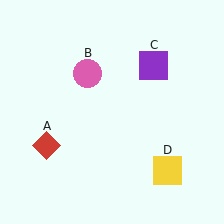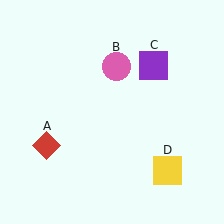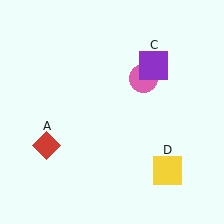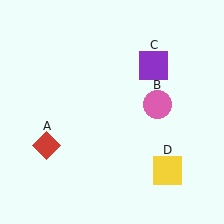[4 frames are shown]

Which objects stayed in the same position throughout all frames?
Red diamond (object A) and purple square (object C) and yellow square (object D) remained stationary.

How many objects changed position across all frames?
1 object changed position: pink circle (object B).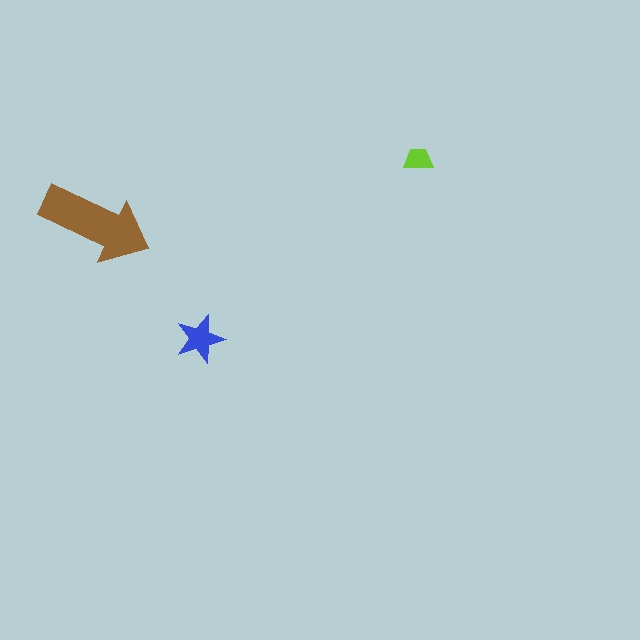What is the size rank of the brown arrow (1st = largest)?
1st.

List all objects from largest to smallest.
The brown arrow, the blue star, the lime trapezoid.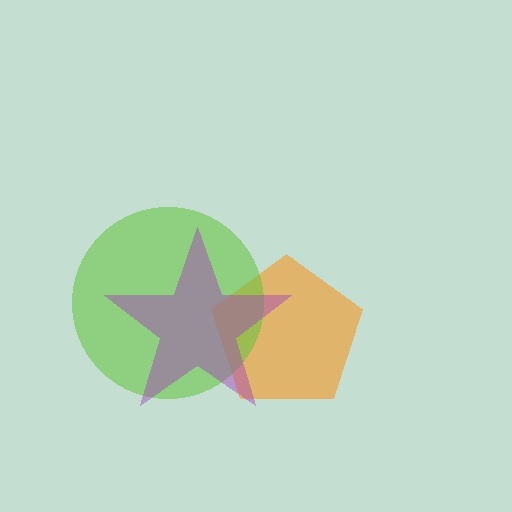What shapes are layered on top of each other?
The layered shapes are: an orange pentagon, a lime circle, a purple star.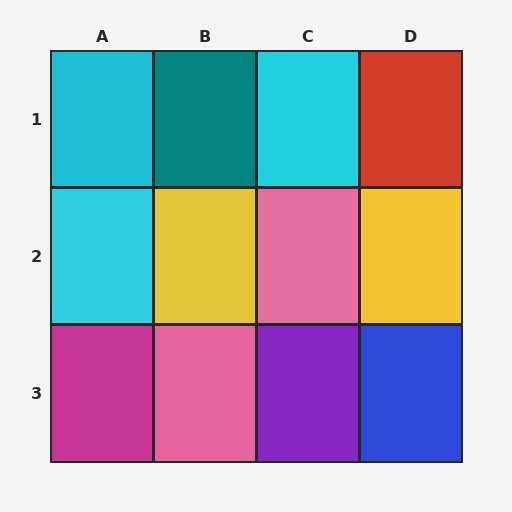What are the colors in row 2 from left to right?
Cyan, yellow, pink, yellow.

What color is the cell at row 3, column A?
Magenta.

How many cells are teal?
1 cell is teal.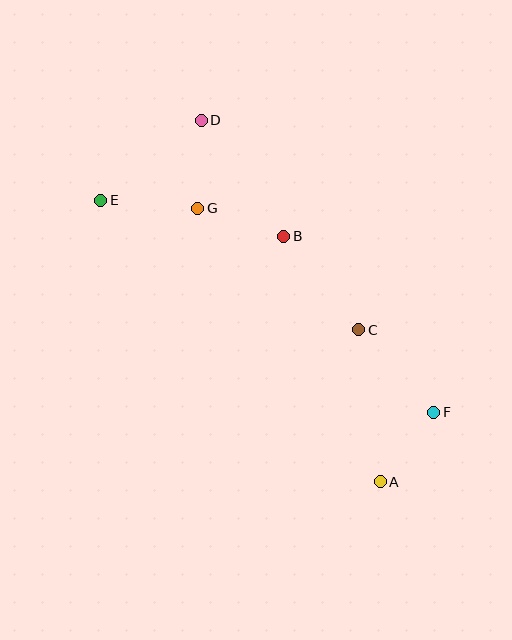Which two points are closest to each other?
Points D and G are closest to each other.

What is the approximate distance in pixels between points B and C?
The distance between B and C is approximately 120 pixels.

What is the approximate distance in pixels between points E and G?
The distance between E and G is approximately 97 pixels.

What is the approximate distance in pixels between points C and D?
The distance between C and D is approximately 262 pixels.